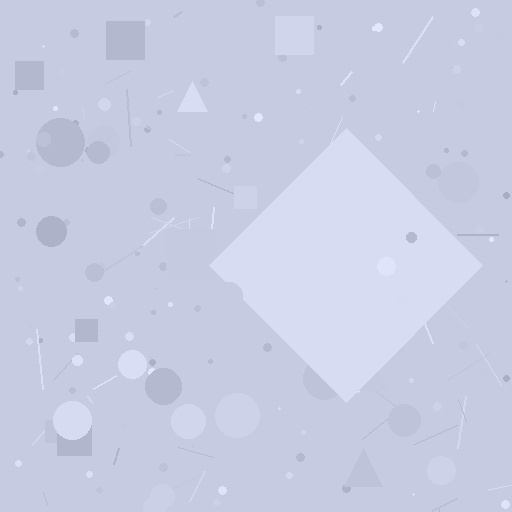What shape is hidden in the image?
A diamond is hidden in the image.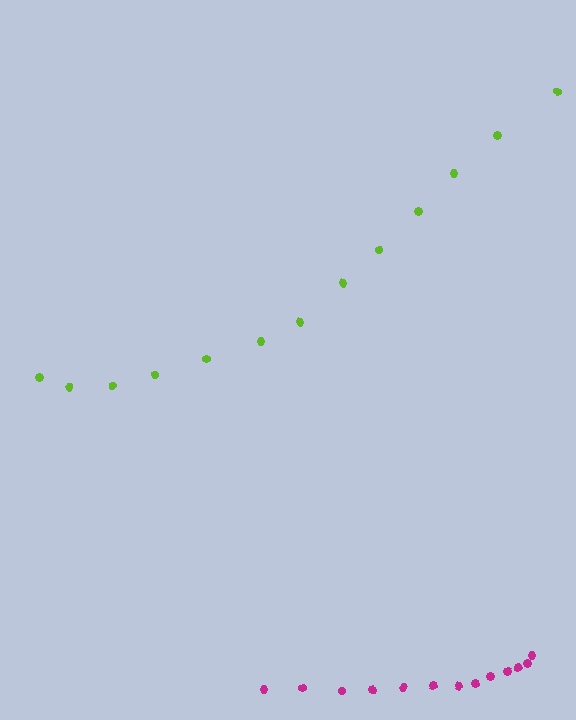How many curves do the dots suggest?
There are 2 distinct paths.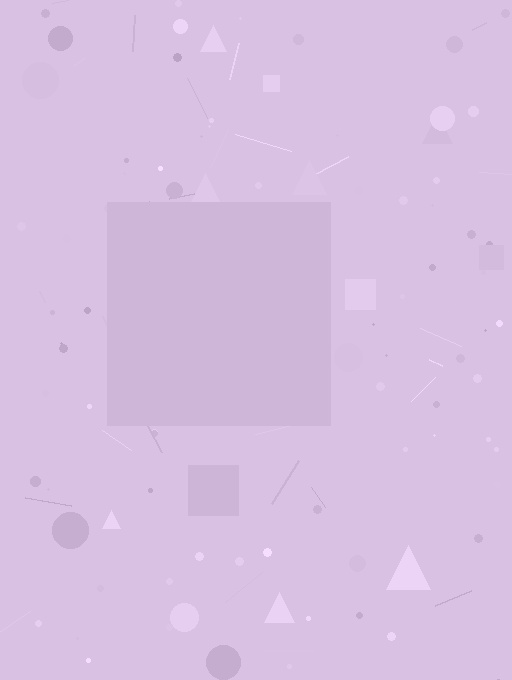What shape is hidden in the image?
A square is hidden in the image.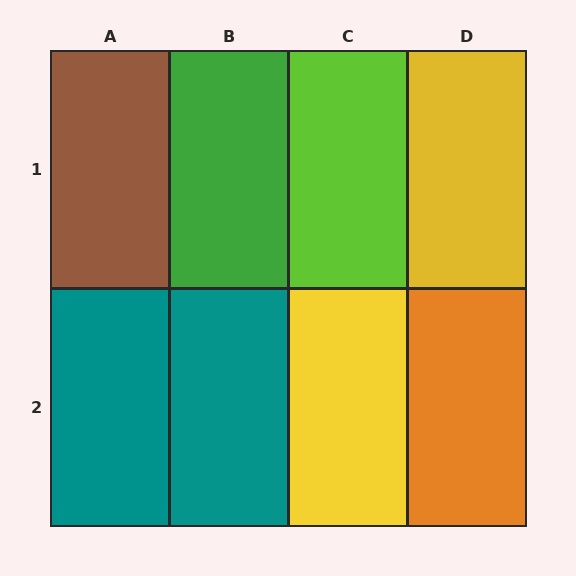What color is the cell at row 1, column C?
Lime.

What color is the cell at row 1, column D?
Yellow.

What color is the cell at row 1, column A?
Brown.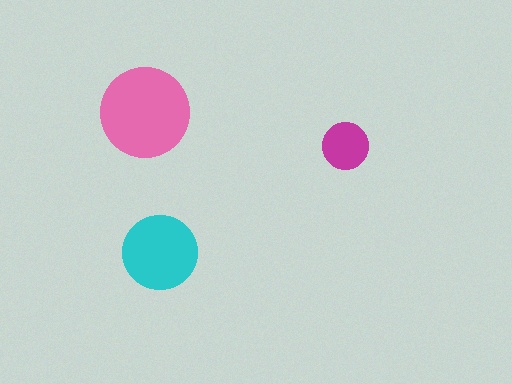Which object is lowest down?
The cyan circle is bottommost.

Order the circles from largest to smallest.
the pink one, the cyan one, the magenta one.